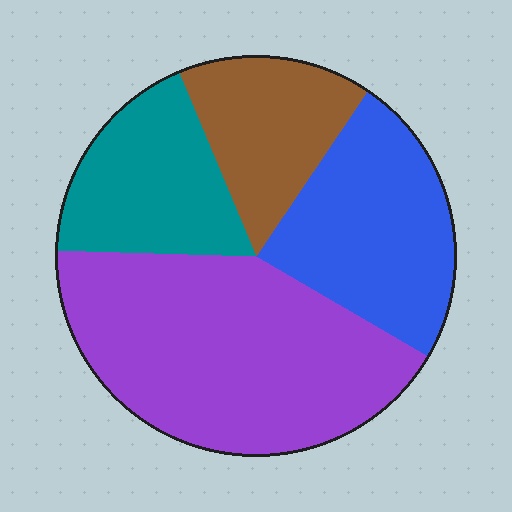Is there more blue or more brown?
Blue.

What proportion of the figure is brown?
Brown covers roughly 15% of the figure.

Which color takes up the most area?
Purple, at roughly 40%.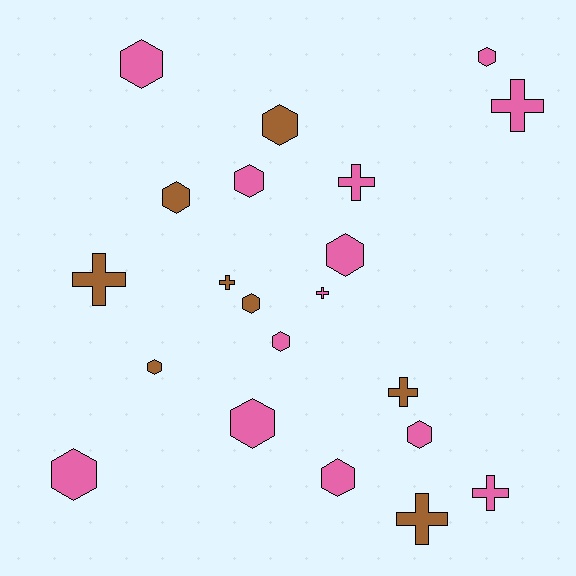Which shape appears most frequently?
Hexagon, with 13 objects.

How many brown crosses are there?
There are 4 brown crosses.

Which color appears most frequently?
Pink, with 13 objects.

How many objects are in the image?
There are 21 objects.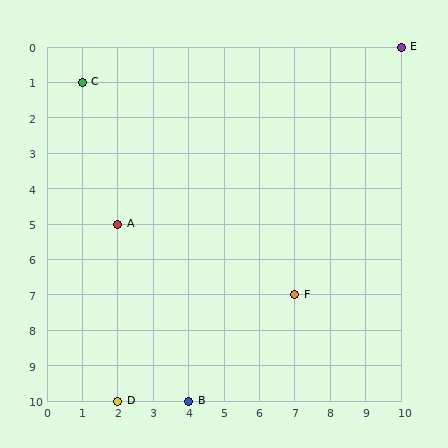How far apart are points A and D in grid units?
Points A and D are 5 rows apart.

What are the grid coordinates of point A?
Point A is at grid coordinates (2, 5).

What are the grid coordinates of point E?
Point E is at grid coordinates (10, 0).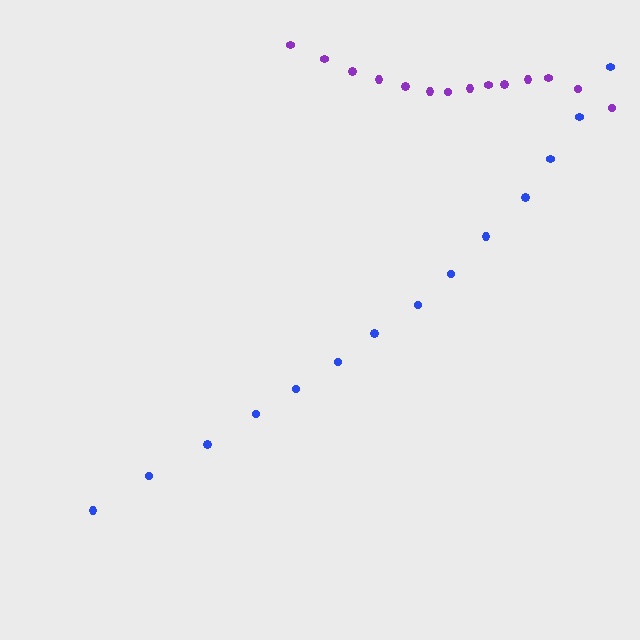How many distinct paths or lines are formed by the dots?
There are 2 distinct paths.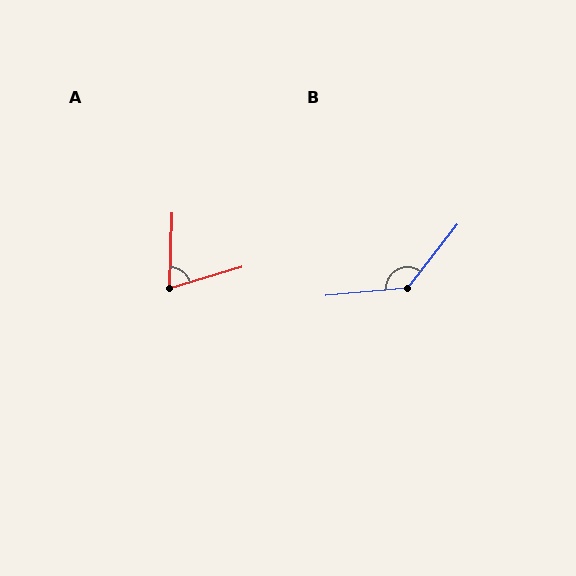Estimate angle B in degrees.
Approximately 133 degrees.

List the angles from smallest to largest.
A (71°), B (133°).